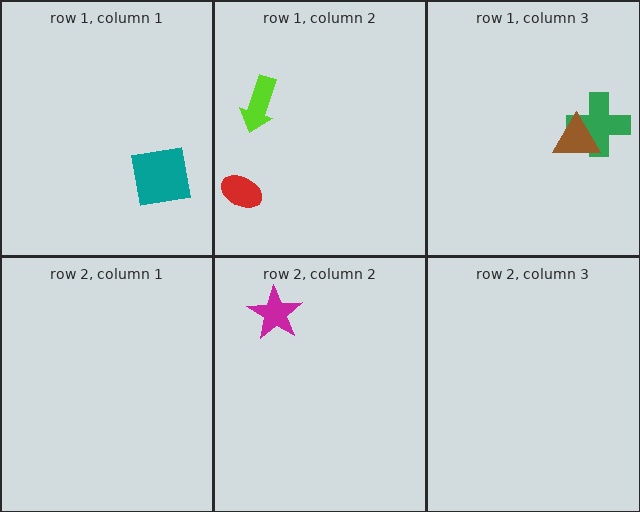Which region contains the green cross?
The row 1, column 3 region.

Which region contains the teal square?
The row 1, column 1 region.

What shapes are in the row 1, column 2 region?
The lime arrow, the red ellipse.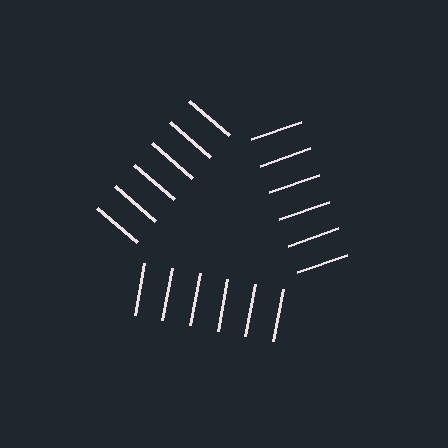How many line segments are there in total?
18 — 6 along each of the 3 edges.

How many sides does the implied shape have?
3 sides — the line-ends trace a triangle.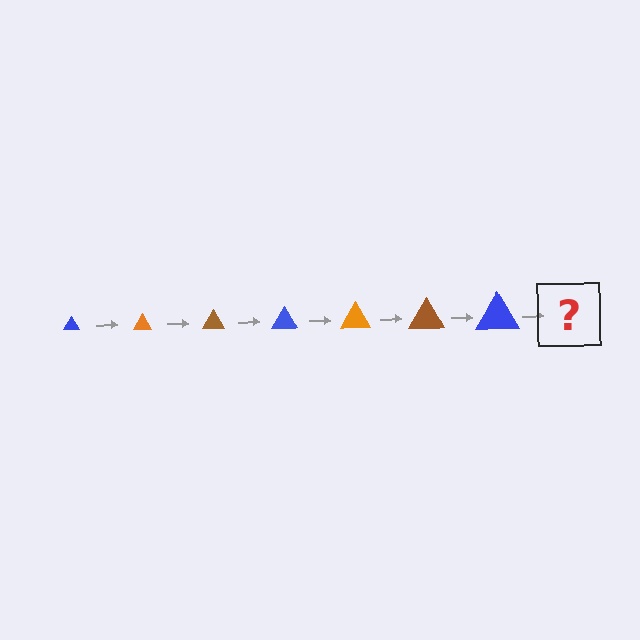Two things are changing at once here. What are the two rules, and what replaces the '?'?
The two rules are that the triangle grows larger each step and the color cycles through blue, orange, and brown. The '?' should be an orange triangle, larger than the previous one.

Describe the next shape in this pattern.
It should be an orange triangle, larger than the previous one.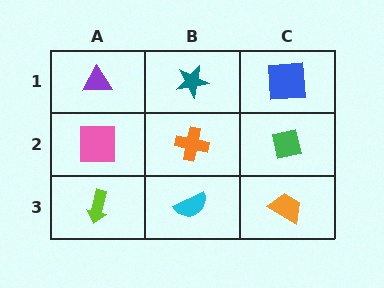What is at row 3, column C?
An orange trapezoid.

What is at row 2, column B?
An orange cross.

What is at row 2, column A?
A pink square.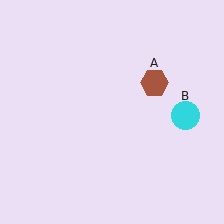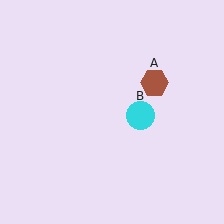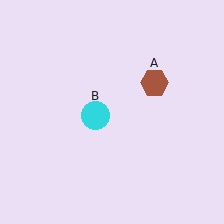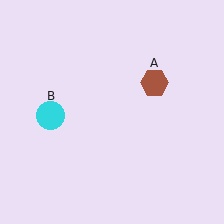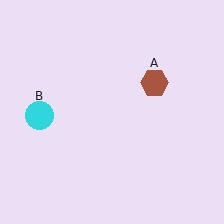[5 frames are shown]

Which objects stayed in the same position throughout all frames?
Brown hexagon (object A) remained stationary.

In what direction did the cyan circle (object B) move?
The cyan circle (object B) moved left.